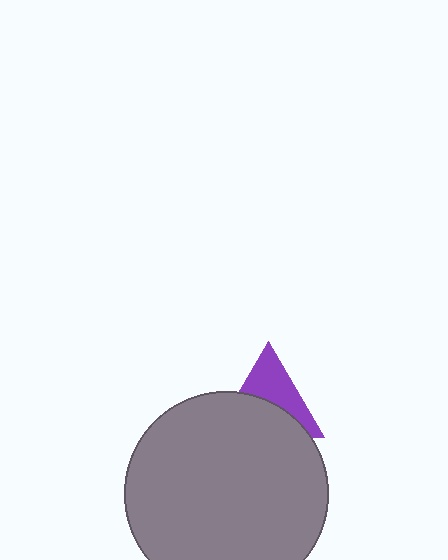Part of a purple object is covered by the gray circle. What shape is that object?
It is a triangle.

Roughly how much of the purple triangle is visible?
About half of it is visible (roughly 48%).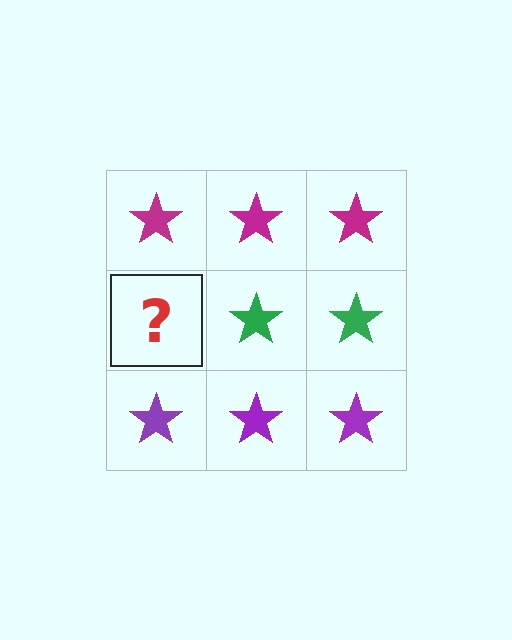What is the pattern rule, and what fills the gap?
The rule is that each row has a consistent color. The gap should be filled with a green star.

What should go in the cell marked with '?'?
The missing cell should contain a green star.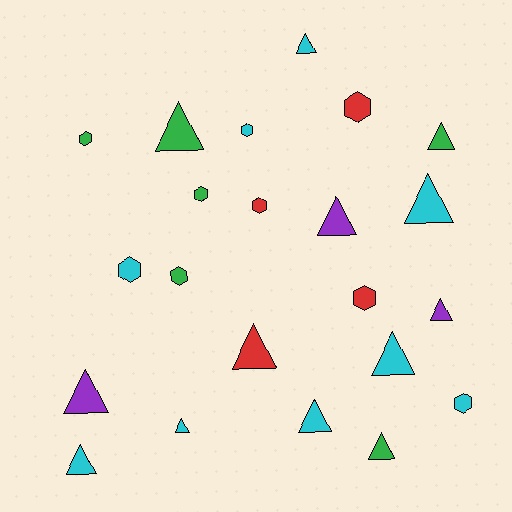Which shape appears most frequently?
Triangle, with 13 objects.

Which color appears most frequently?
Cyan, with 9 objects.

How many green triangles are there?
There are 3 green triangles.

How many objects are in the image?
There are 22 objects.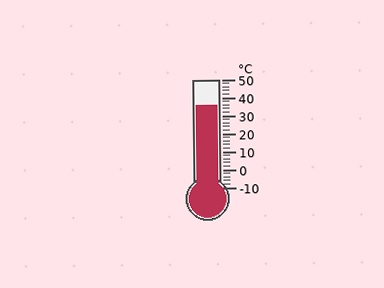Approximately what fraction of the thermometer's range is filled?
The thermometer is filled to approximately 75% of its range.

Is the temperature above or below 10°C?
The temperature is above 10°C.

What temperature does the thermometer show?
The thermometer shows approximately 36°C.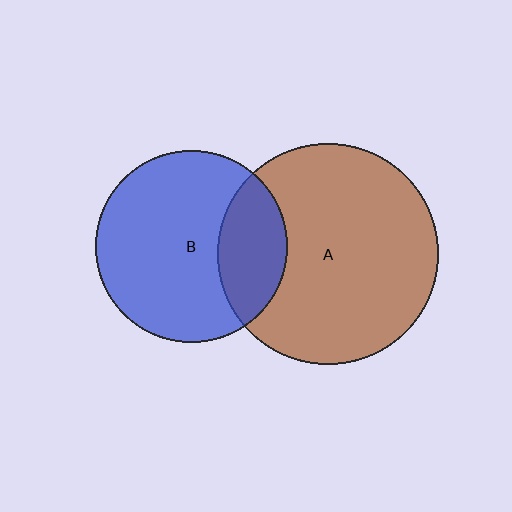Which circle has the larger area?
Circle A (brown).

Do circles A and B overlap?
Yes.